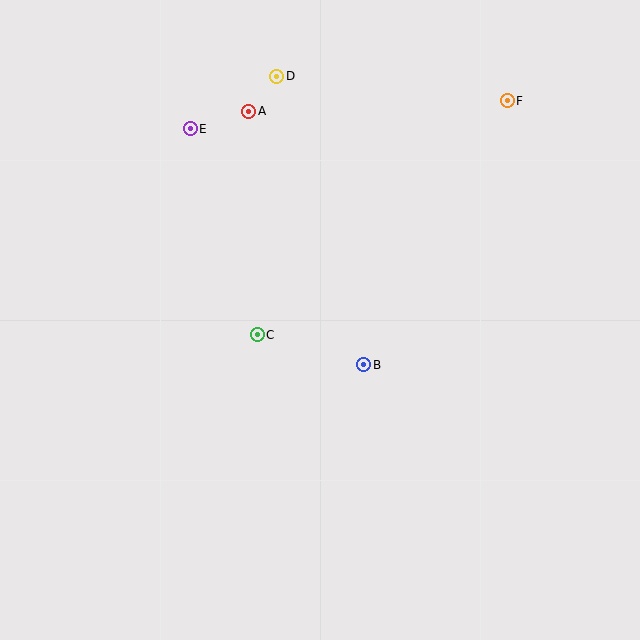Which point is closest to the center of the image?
Point B at (364, 365) is closest to the center.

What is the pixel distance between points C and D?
The distance between C and D is 259 pixels.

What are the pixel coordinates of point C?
Point C is at (257, 335).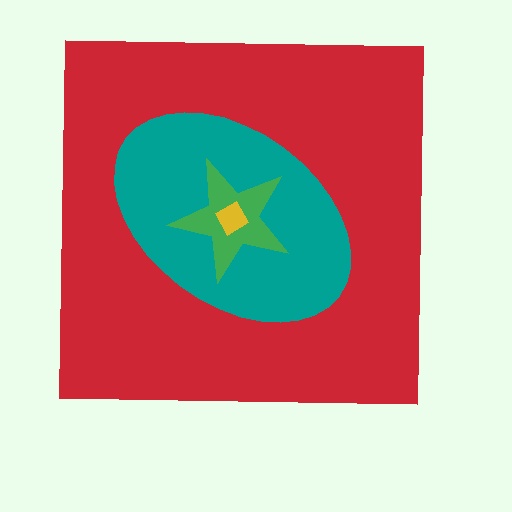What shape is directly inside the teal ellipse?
The green star.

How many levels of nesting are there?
4.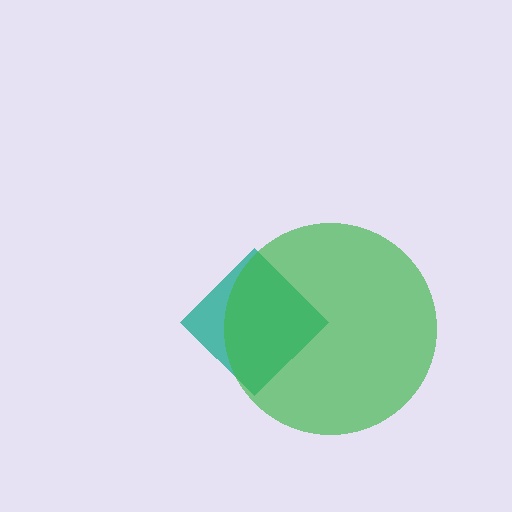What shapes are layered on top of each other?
The layered shapes are: a teal diamond, a green circle.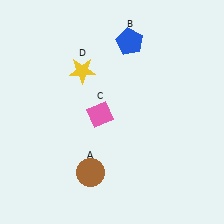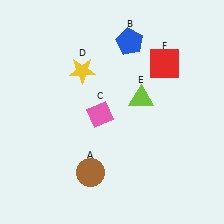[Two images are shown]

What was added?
A lime triangle (E), a red square (F) were added in Image 2.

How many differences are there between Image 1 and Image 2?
There are 2 differences between the two images.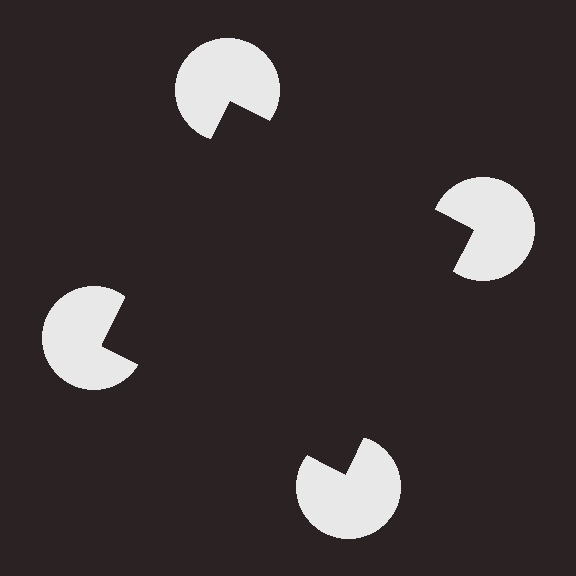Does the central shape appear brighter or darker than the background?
It typically appears slightly darker than the background, even though no actual brightness change is drawn.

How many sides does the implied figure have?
4 sides.